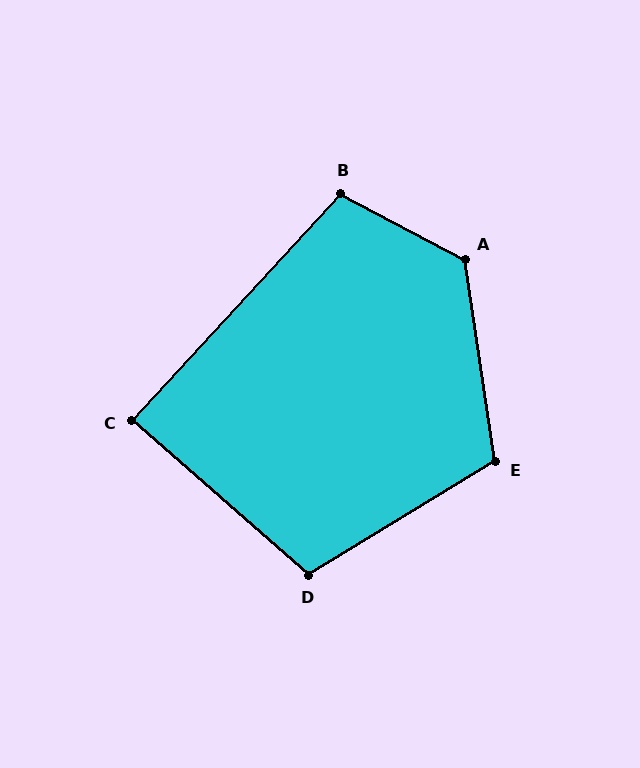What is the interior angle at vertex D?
Approximately 107 degrees (obtuse).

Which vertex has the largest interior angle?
A, at approximately 126 degrees.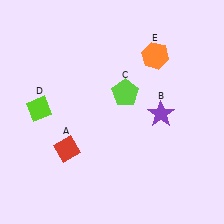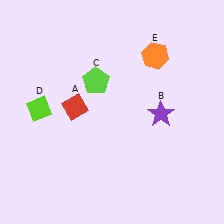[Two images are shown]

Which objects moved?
The objects that moved are: the red diamond (A), the lime pentagon (C).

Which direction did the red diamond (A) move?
The red diamond (A) moved up.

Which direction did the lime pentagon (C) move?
The lime pentagon (C) moved left.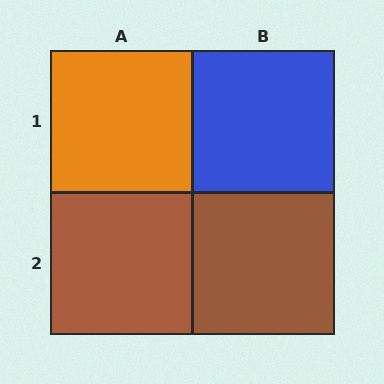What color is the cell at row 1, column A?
Orange.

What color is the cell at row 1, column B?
Blue.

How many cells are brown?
2 cells are brown.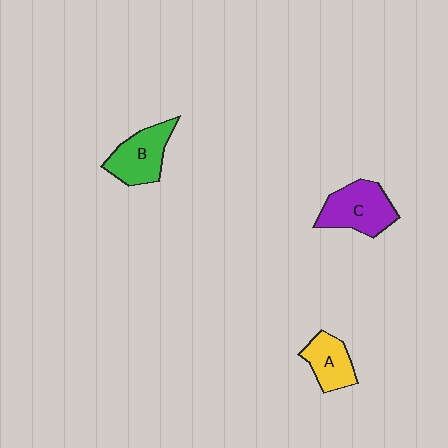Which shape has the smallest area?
Shape A (yellow).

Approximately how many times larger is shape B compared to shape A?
Approximately 1.3 times.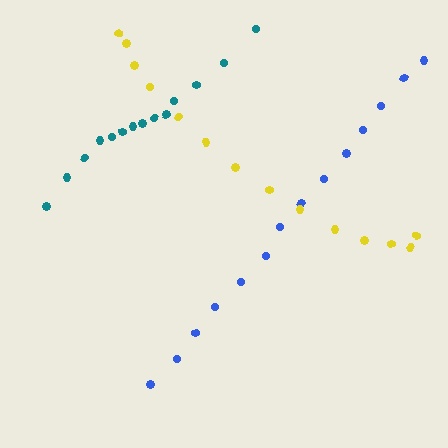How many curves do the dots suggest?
There are 3 distinct paths.